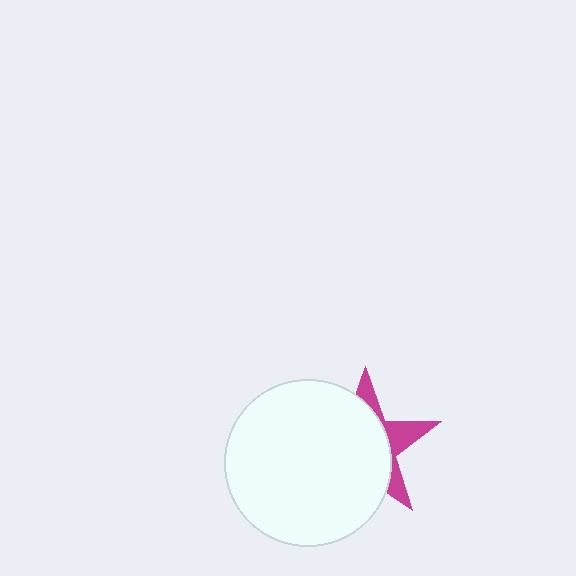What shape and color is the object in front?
The object in front is a white circle.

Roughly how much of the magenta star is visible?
A small part of it is visible (roughly 30%).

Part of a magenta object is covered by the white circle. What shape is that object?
It is a star.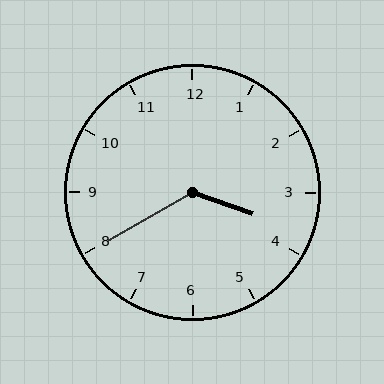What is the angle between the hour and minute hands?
Approximately 130 degrees.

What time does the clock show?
3:40.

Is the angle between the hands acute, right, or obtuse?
It is obtuse.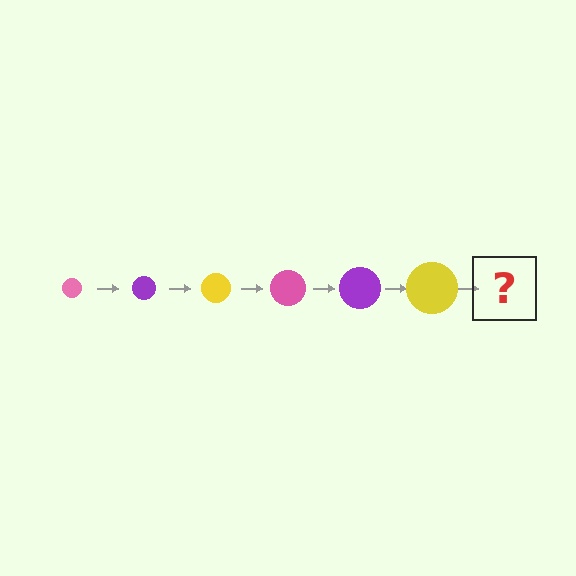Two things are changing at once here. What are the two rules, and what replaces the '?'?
The two rules are that the circle grows larger each step and the color cycles through pink, purple, and yellow. The '?' should be a pink circle, larger than the previous one.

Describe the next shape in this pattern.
It should be a pink circle, larger than the previous one.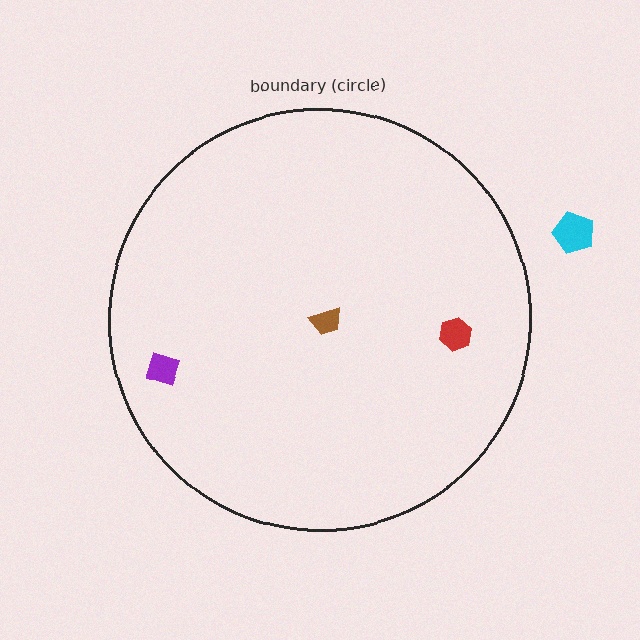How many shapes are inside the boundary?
3 inside, 1 outside.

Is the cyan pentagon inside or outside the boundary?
Outside.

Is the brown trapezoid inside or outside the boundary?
Inside.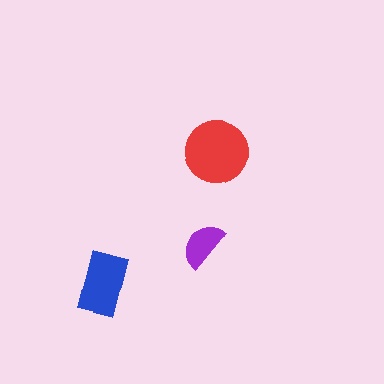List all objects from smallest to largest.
The purple semicircle, the blue rectangle, the red circle.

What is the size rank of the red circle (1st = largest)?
1st.